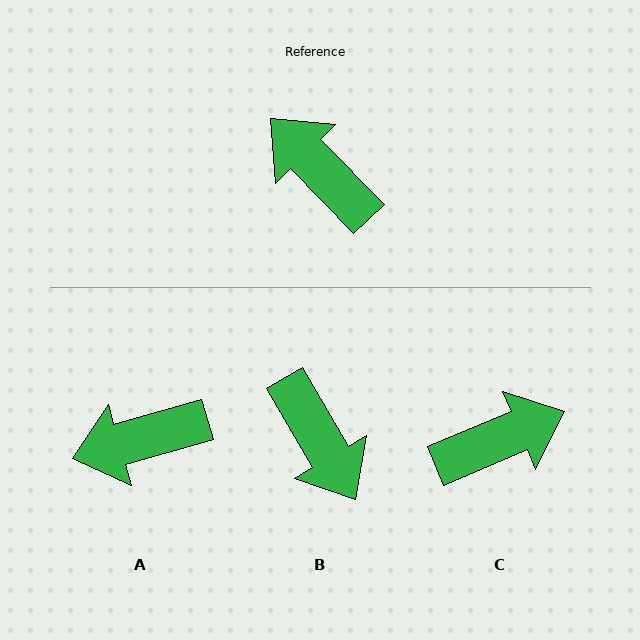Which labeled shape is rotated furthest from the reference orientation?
B, about 166 degrees away.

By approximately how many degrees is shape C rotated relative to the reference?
Approximately 111 degrees clockwise.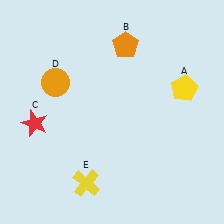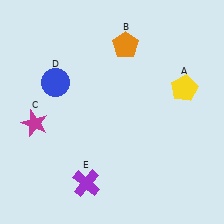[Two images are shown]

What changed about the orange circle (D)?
In Image 1, D is orange. In Image 2, it changed to blue.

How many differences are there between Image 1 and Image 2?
There are 3 differences between the two images.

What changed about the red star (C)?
In Image 1, C is red. In Image 2, it changed to magenta.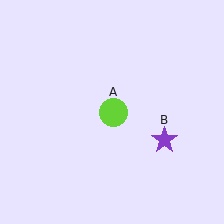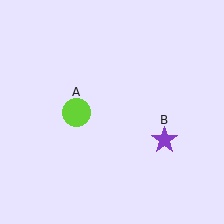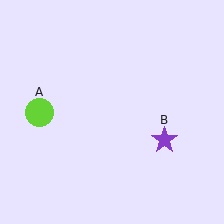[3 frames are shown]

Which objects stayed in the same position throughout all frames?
Purple star (object B) remained stationary.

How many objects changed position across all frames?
1 object changed position: lime circle (object A).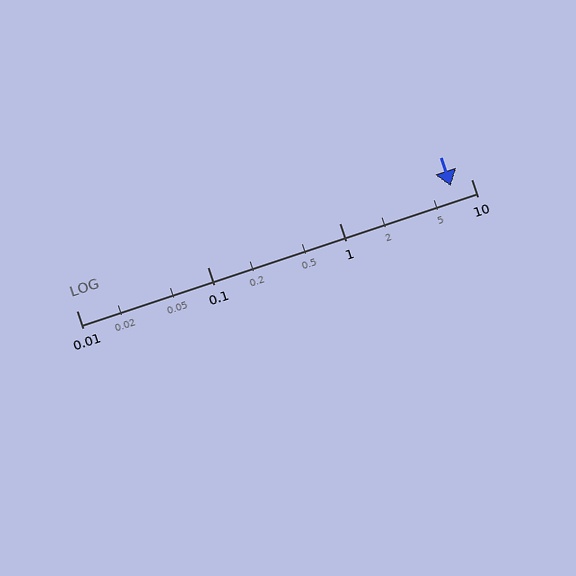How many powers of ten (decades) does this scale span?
The scale spans 3 decades, from 0.01 to 10.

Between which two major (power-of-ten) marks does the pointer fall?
The pointer is between 1 and 10.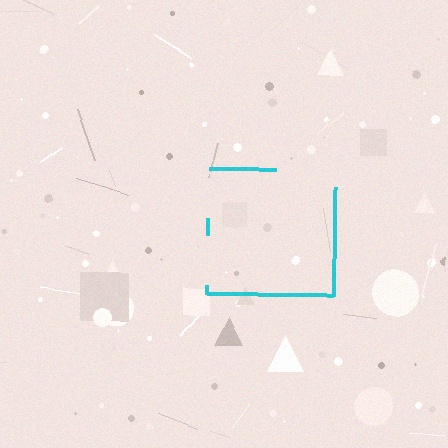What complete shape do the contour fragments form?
The contour fragments form a square.